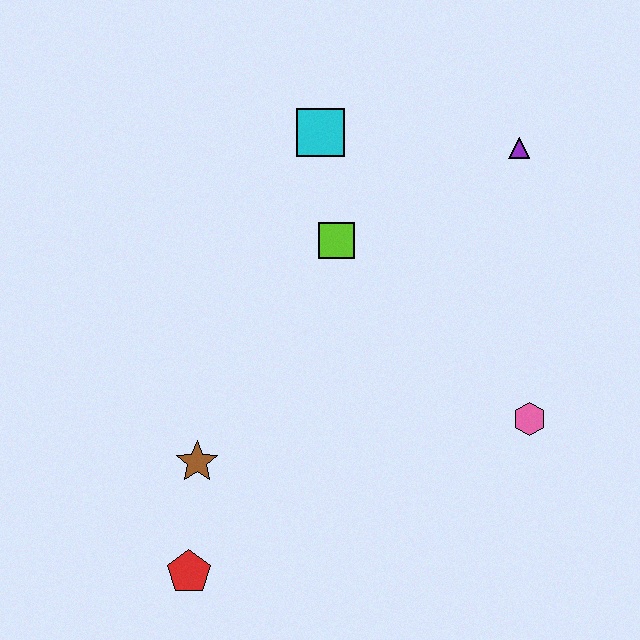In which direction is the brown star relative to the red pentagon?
The brown star is above the red pentagon.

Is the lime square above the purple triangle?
No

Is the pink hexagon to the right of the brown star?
Yes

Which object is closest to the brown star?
The red pentagon is closest to the brown star.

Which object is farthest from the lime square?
The red pentagon is farthest from the lime square.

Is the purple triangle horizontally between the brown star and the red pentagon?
No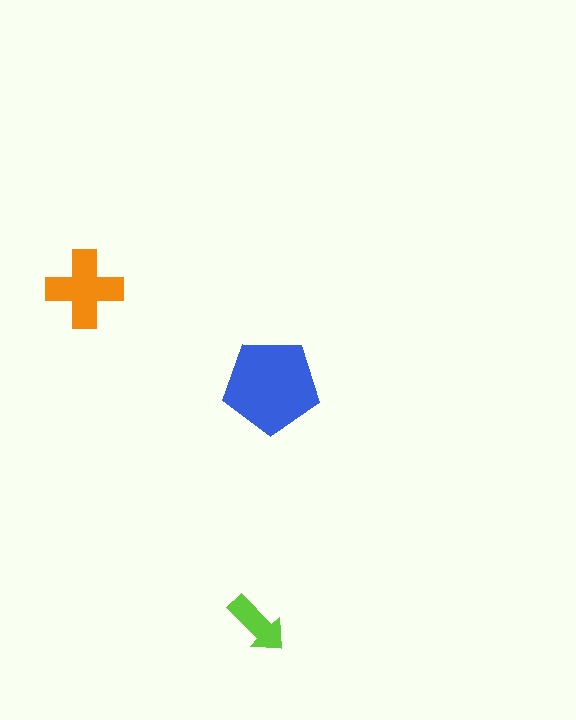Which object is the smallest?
The lime arrow.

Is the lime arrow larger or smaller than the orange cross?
Smaller.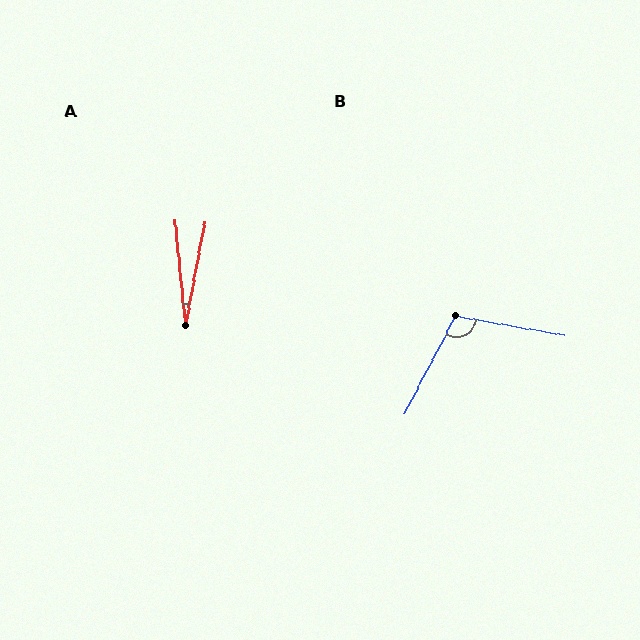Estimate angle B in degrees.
Approximately 107 degrees.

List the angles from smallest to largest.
A (17°), B (107°).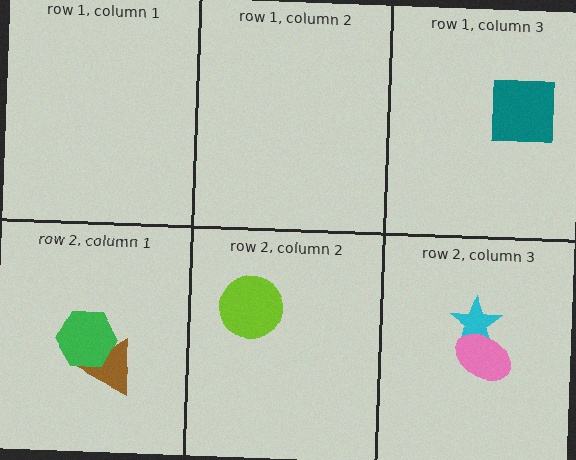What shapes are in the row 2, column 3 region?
The cyan star, the pink ellipse.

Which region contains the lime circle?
The row 2, column 2 region.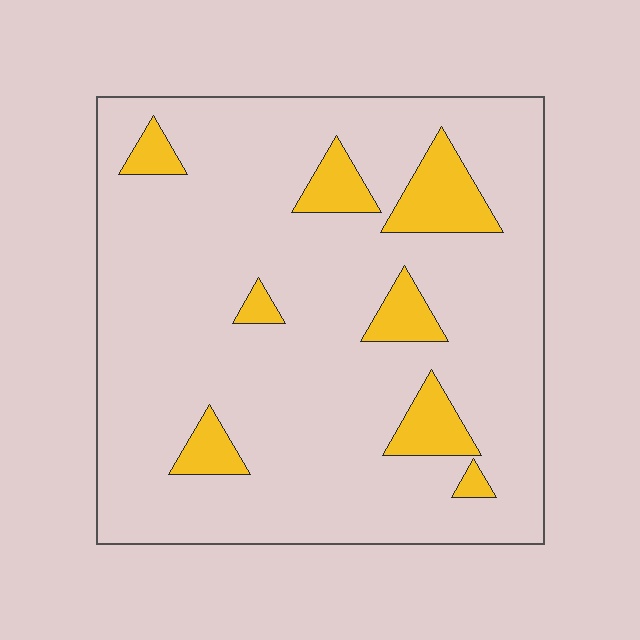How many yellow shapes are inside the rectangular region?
8.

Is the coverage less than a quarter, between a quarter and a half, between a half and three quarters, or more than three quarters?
Less than a quarter.